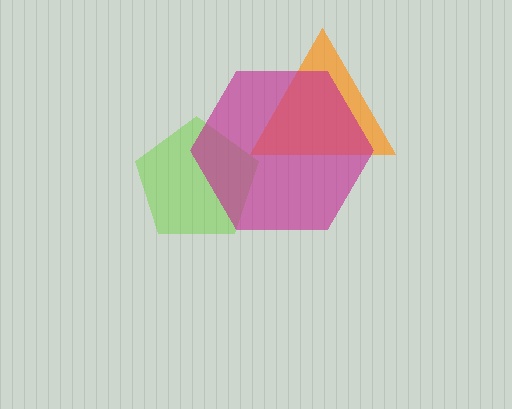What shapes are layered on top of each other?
The layered shapes are: a lime pentagon, an orange triangle, a magenta hexagon.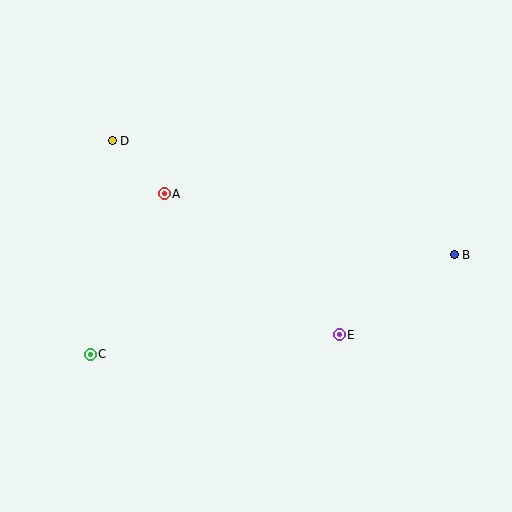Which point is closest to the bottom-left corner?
Point C is closest to the bottom-left corner.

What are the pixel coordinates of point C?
Point C is at (90, 354).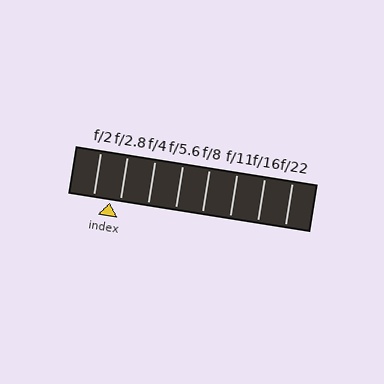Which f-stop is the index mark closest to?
The index mark is closest to f/2.8.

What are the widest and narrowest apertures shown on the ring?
The widest aperture shown is f/2 and the narrowest is f/22.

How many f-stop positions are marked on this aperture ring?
There are 8 f-stop positions marked.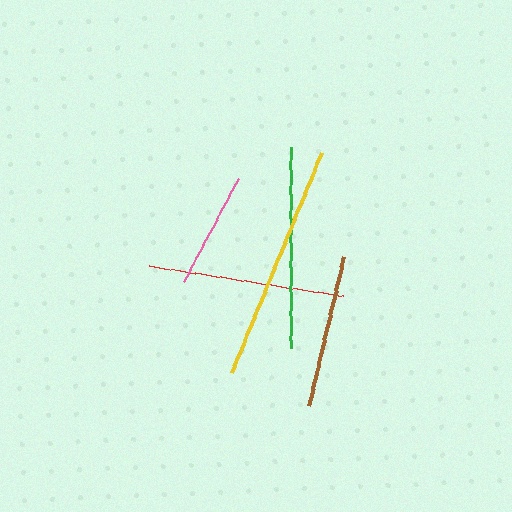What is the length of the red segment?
The red segment is approximately 196 pixels long.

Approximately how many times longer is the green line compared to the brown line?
The green line is approximately 1.3 times the length of the brown line.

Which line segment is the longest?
The yellow line is the longest at approximately 237 pixels.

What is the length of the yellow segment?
The yellow segment is approximately 237 pixels long.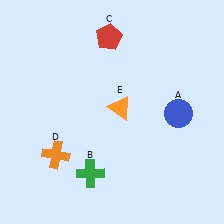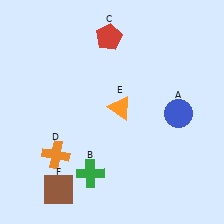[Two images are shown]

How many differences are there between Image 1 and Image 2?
There is 1 difference between the two images.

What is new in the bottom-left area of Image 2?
A brown square (F) was added in the bottom-left area of Image 2.